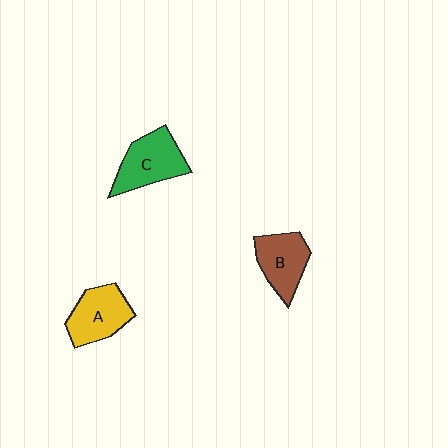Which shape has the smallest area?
Shape B (brown).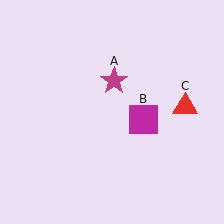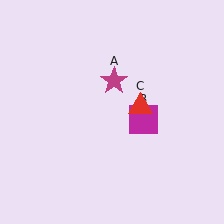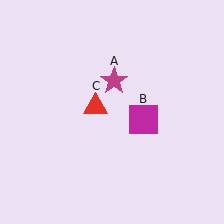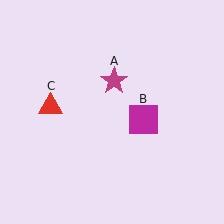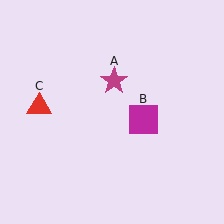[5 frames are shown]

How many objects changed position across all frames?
1 object changed position: red triangle (object C).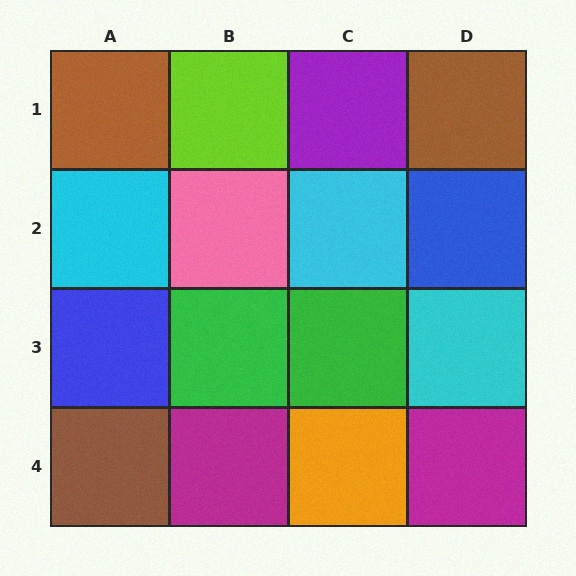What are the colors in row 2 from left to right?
Cyan, pink, cyan, blue.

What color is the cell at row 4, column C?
Orange.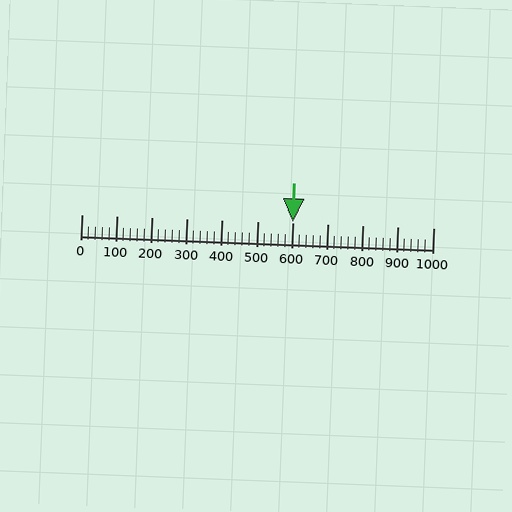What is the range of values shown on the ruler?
The ruler shows values from 0 to 1000.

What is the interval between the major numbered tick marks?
The major tick marks are spaced 100 units apart.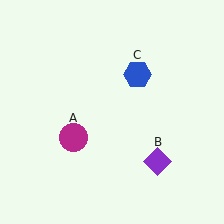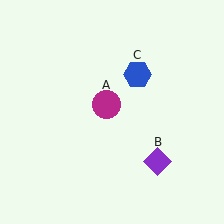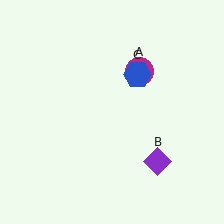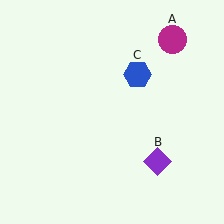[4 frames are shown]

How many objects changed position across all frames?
1 object changed position: magenta circle (object A).